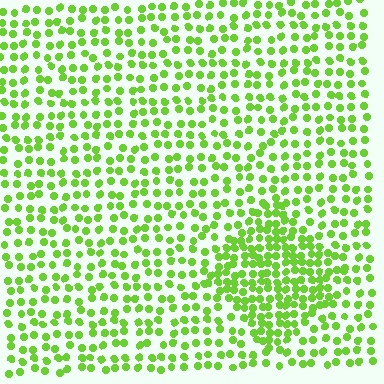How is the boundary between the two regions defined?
The boundary is defined by a change in element density (approximately 1.9x ratio). All elements are the same color, size, and shape.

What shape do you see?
I see a diamond.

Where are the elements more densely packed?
The elements are more densely packed inside the diamond boundary.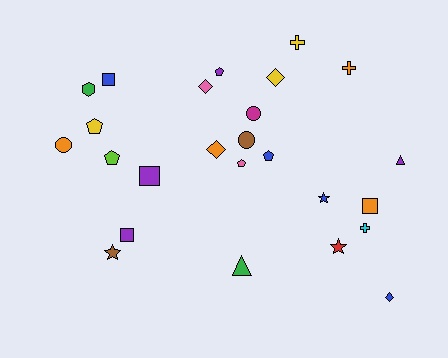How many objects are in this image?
There are 25 objects.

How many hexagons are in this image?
There is 1 hexagon.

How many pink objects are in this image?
There are 2 pink objects.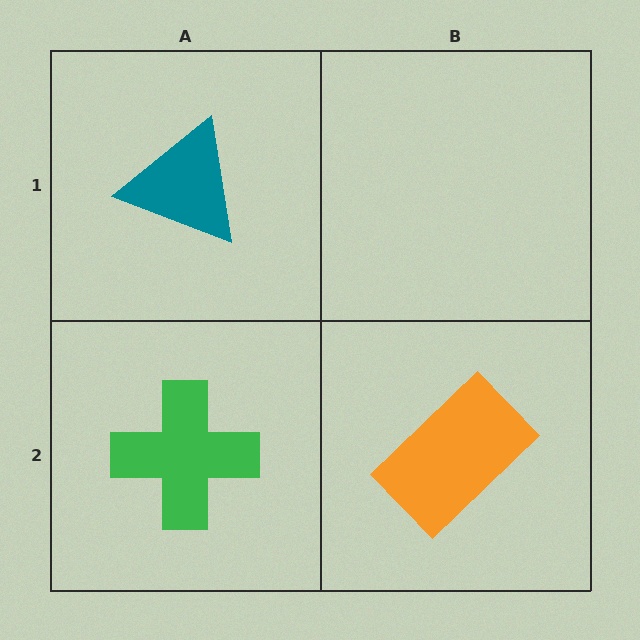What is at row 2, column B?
An orange rectangle.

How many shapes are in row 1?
1 shape.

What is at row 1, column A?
A teal triangle.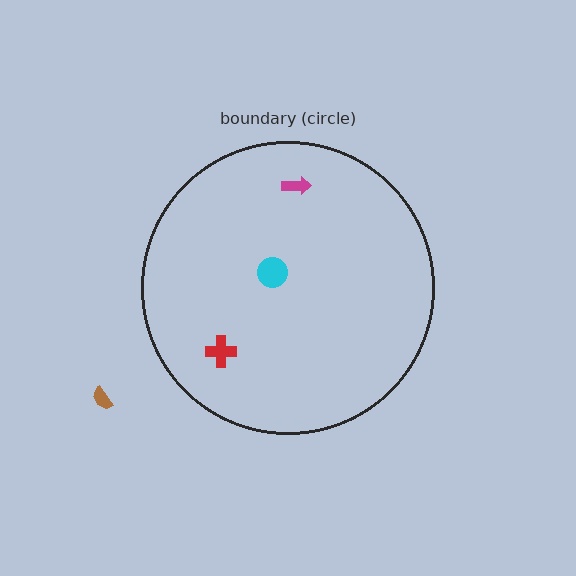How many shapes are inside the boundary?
3 inside, 1 outside.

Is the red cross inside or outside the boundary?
Inside.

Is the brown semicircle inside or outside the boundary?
Outside.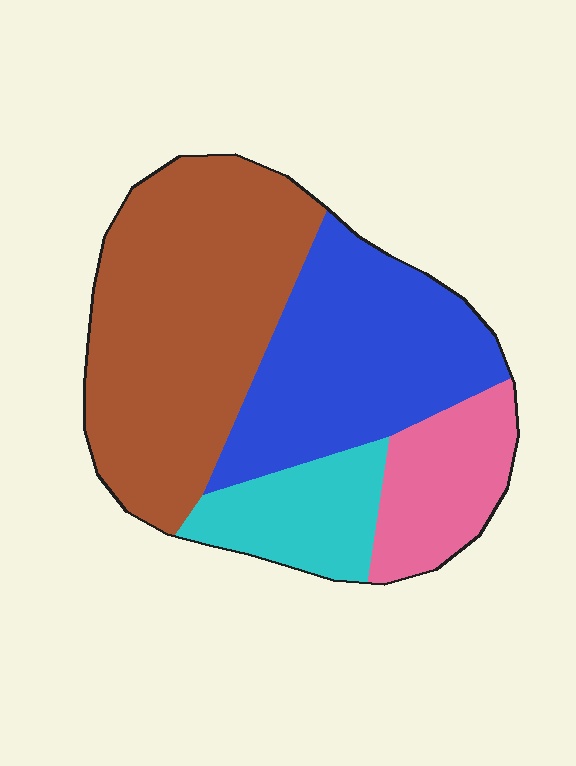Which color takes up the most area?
Brown, at roughly 45%.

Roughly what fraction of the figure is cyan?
Cyan covers around 15% of the figure.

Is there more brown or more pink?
Brown.